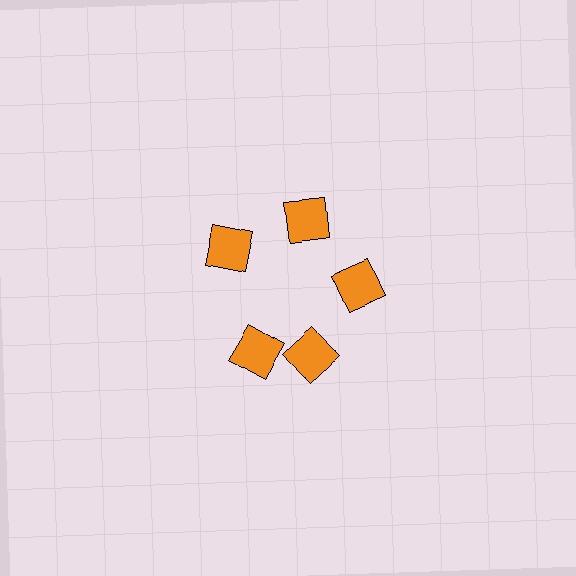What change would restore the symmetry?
The symmetry would be restored by rotating it back into even spacing with its neighbors so that all 5 squares sit at equal angles and equal distance from the center.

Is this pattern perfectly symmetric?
No. The 5 orange squares are arranged in a ring, but one element near the 8 o'clock position is rotated out of alignment along the ring, breaking the 5-fold rotational symmetry.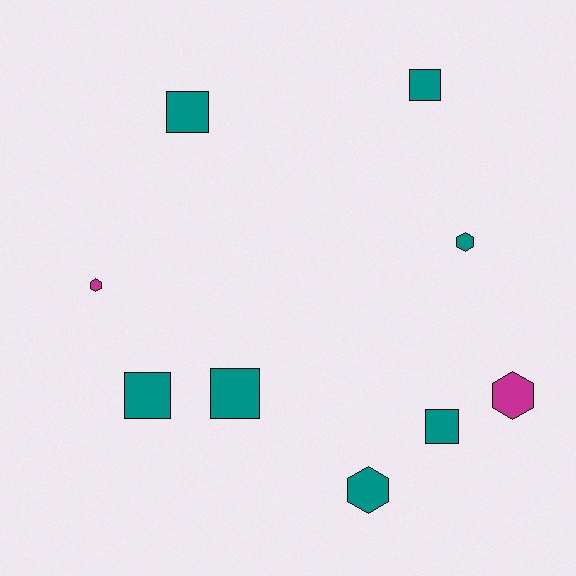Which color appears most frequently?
Teal, with 7 objects.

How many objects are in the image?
There are 9 objects.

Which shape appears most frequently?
Square, with 5 objects.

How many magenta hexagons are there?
There are 2 magenta hexagons.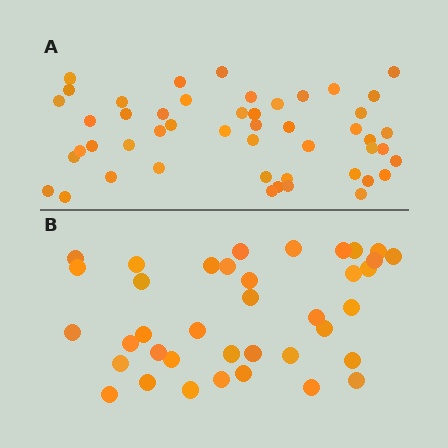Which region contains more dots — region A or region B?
Region A (the top region) has more dots.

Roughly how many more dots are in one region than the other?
Region A has roughly 12 or so more dots than region B.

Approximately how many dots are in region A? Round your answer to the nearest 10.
About 50 dots. (The exact count is 49, which rounds to 50.)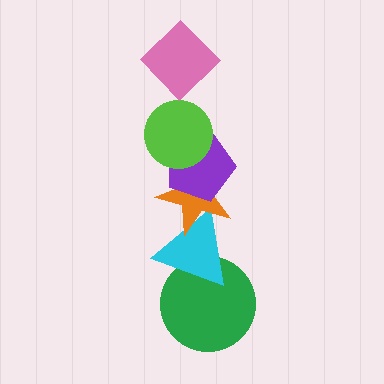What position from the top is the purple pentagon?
The purple pentagon is 3rd from the top.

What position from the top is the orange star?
The orange star is 4th from the top.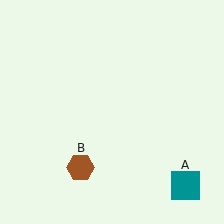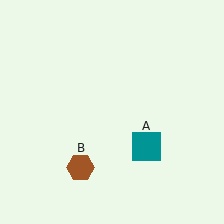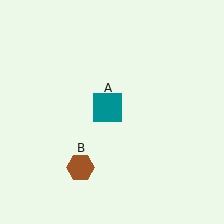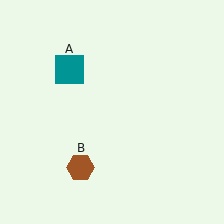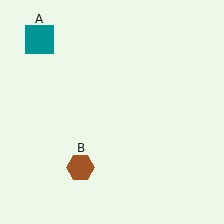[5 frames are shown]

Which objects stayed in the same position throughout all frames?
Brown hexagon (object B) remained stationary.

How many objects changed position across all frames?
1 object changed position: teal square (object A).